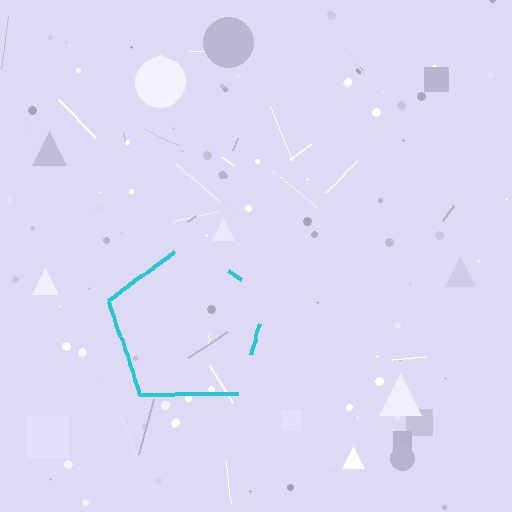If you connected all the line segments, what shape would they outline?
They would outline a pentagon.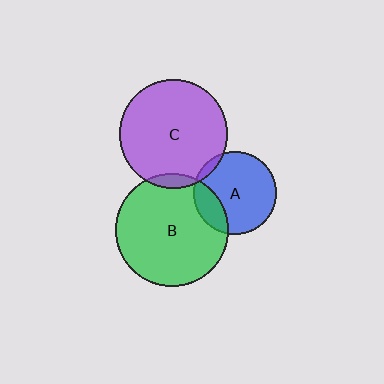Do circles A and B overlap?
Yes.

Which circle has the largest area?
Circle B (green).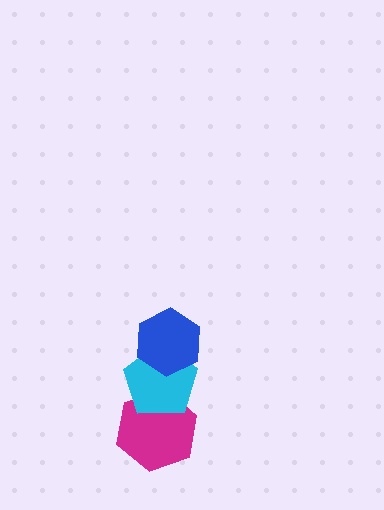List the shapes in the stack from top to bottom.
From top to bottom: the blue hexagon, the cyan pentagon, the magenta hexagon.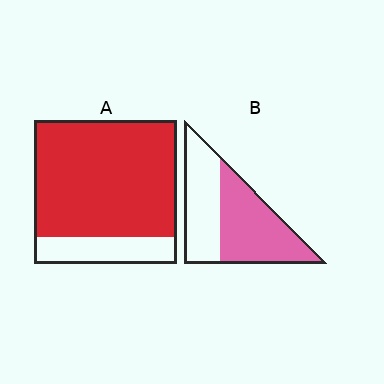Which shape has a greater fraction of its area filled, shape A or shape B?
Shape A.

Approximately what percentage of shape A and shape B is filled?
A is approximately 80% and B is approximately 55%.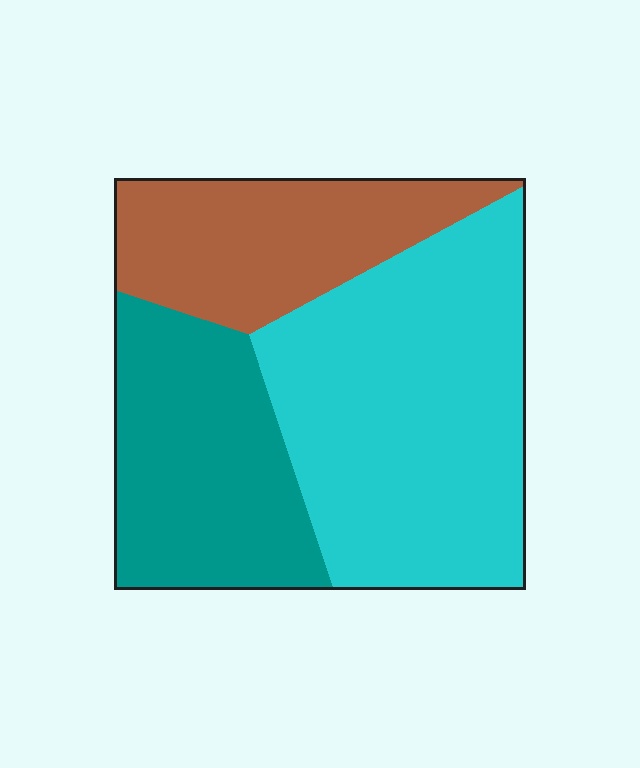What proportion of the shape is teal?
Teal covers 28% of the shape.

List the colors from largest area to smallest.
From largest to smallest: cyan, teal, brown.